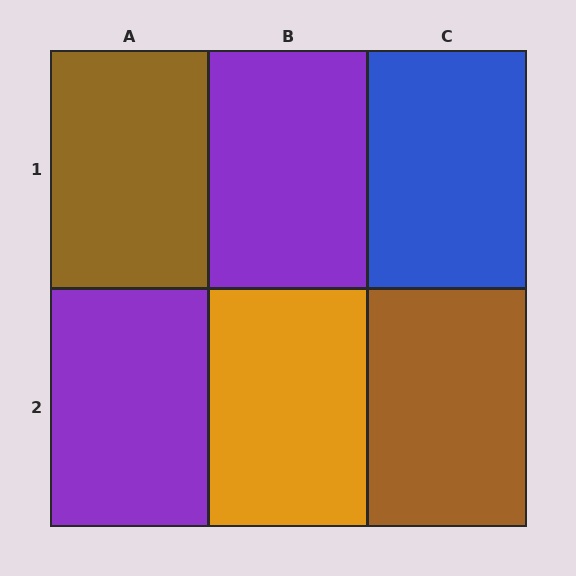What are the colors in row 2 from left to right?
Purple, orange, brown.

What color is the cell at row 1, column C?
Blue.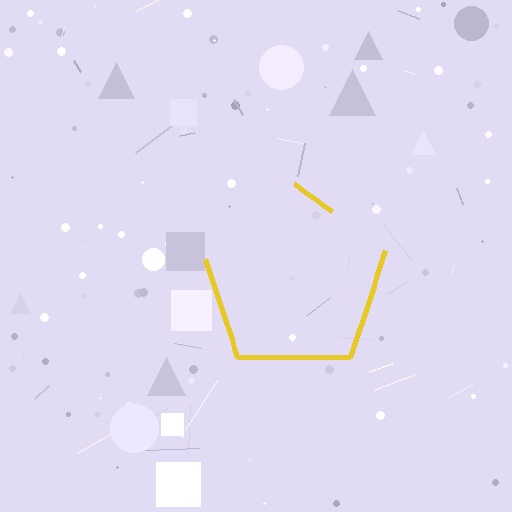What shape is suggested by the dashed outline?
The dashed outline suggests a pentagon.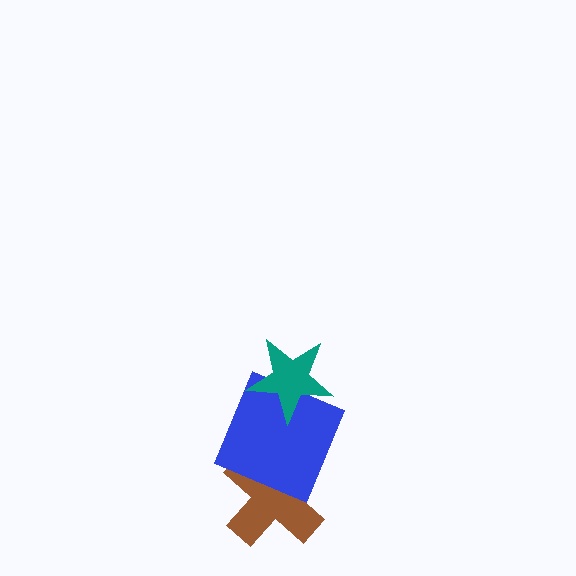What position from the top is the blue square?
The blue square is 2nd from the top.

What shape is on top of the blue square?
The teal star is on top of the blue square.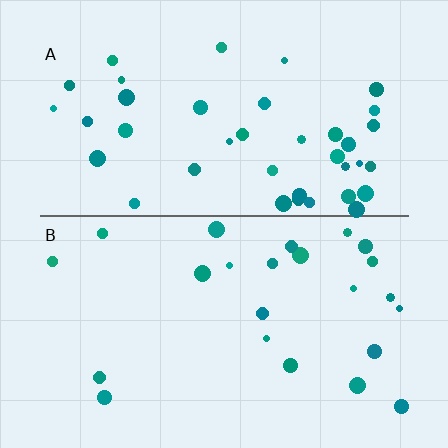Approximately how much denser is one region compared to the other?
Approximately 1.8× — region A over region B.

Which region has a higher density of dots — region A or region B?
A (the top).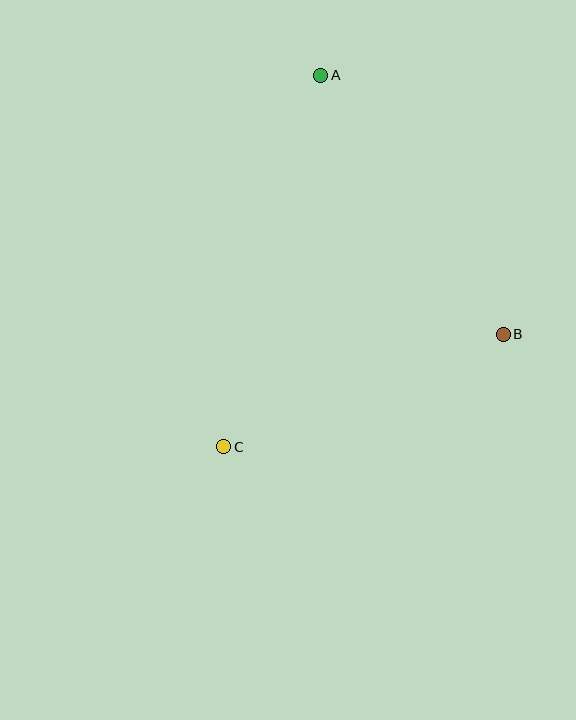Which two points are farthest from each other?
Points A and C are farthest from each other.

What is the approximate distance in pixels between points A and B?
The distance between A and B is approximately 317 pixels.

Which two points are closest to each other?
Points B and C are closest to each other.